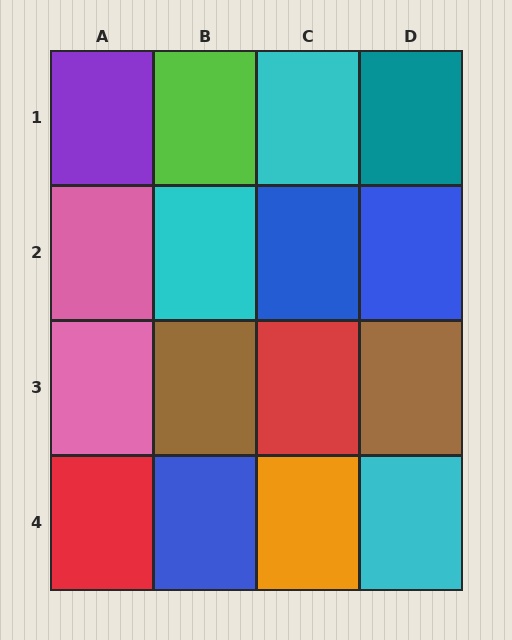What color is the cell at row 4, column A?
Red.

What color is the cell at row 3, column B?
Brown.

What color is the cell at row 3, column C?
Red.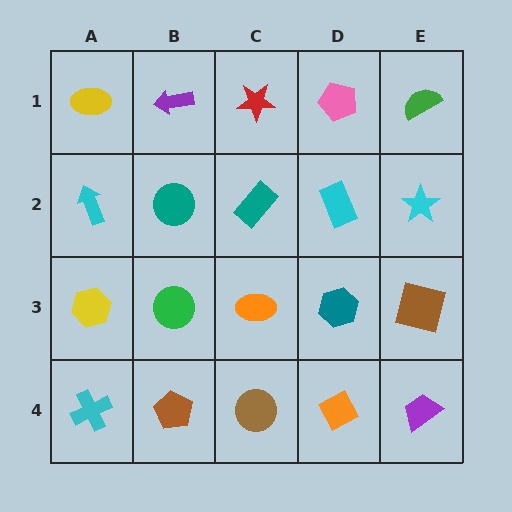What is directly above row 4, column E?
A brown square.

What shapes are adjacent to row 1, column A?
A cyan arrow (row 2, column A), a purple arrow (row 1, column B).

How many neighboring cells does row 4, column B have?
3.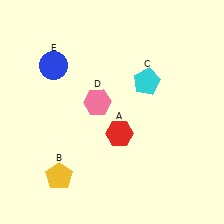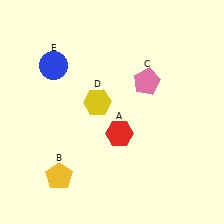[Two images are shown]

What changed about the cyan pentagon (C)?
In Image 1, C is cyan. In Image 2, it changed to pink.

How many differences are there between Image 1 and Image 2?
There are 2 differences between the two images.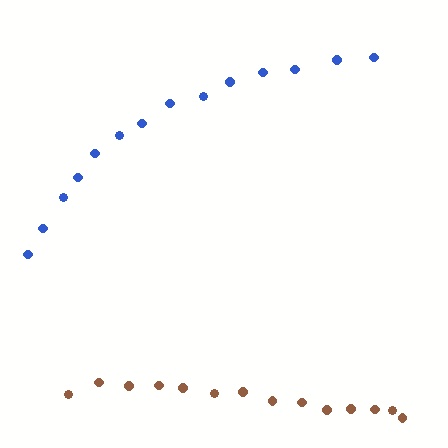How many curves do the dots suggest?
There are 2 distinct paths.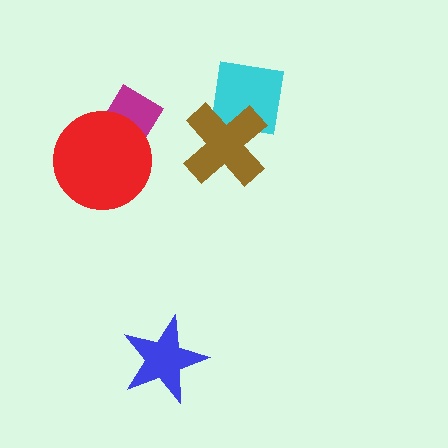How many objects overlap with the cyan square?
1 object overlaps with the cyan square.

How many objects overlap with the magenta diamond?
1 object overlaps with the magenta diamond.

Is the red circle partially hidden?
No, no other shape covers it.